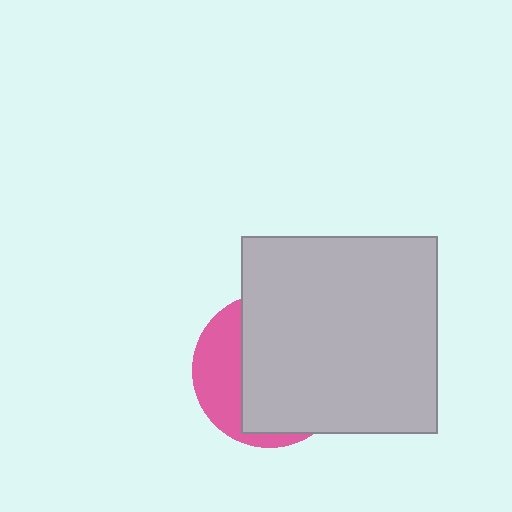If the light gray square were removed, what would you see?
You would see the complete pink circle.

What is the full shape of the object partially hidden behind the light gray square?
The partially hidden object is a pink circle.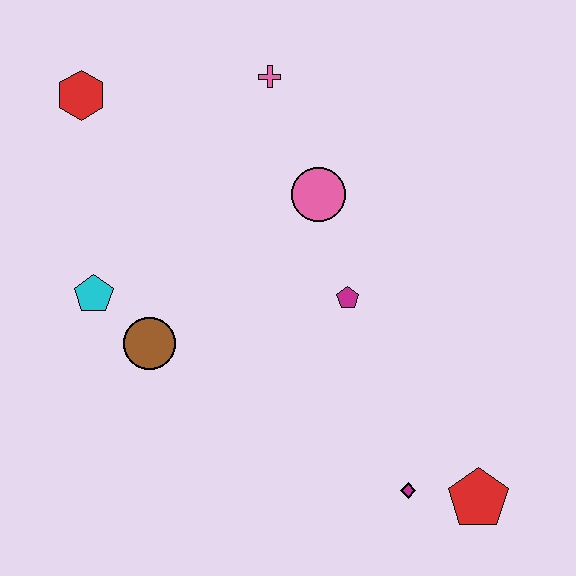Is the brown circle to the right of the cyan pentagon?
Yes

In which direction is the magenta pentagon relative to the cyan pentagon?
The magenta pentagon is to the right of the cyan pentagon.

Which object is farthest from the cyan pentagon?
The red pentagon is farthest from the cyan pentagon.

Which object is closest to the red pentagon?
The magenta diamond is closest to the red pentagon.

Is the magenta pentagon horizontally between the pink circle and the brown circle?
No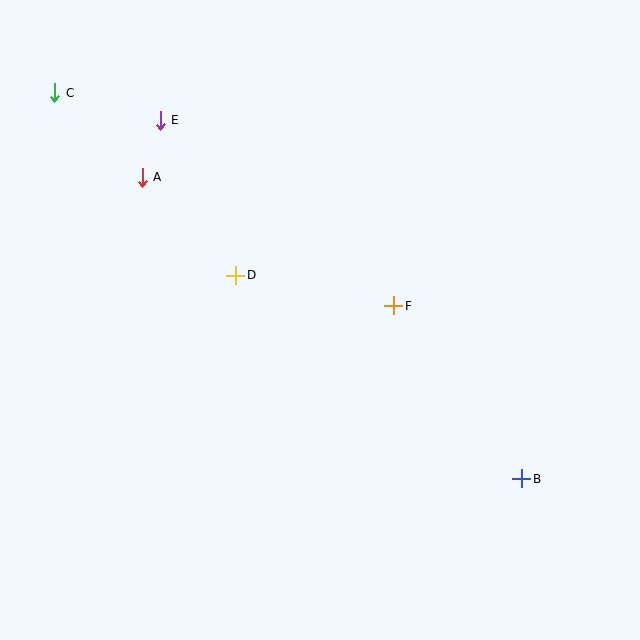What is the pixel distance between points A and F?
The distance between A and F is 283 pixels.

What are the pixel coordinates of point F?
Point F is at (394, 306).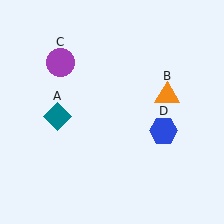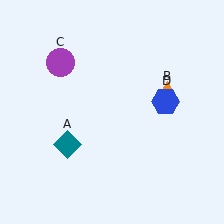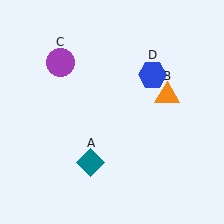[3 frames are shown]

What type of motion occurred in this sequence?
The teal diamond (object A), blue hexagon (object D) rotated counterclockwise around the center of the scene.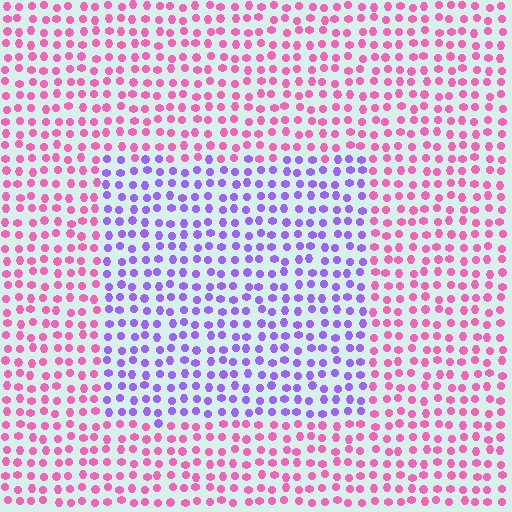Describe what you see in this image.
The image is filled with small pink elements in a uniform arrangement. A rectangle-shaped region is visible where the elements are tinted to a slightly different hue, forming a subtle color boundary.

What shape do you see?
I see a rectangle.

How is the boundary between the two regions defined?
The boundary is defined purely by a slight shift in hue (about 60 degrees). Spacing, size, and orientation are identical on both sides.